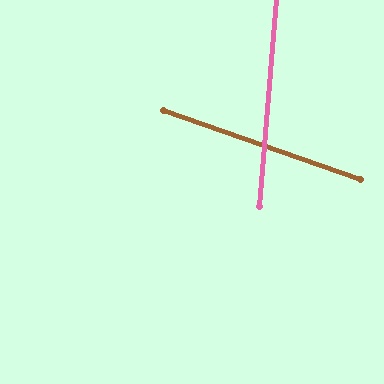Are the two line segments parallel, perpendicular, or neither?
Neither parallel nor perpendicular — they differ by about 75°.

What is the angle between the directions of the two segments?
Approximately 75 degrees.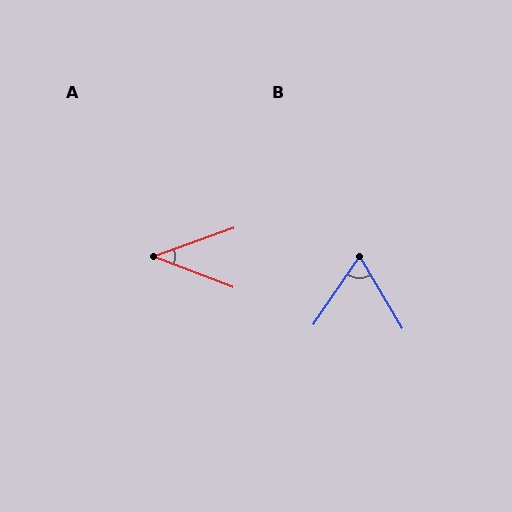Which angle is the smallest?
A, at approximately 41 degrees.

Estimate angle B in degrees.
Approximately 65 degrees.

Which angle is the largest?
B, at approximately 65 degrees.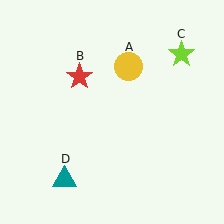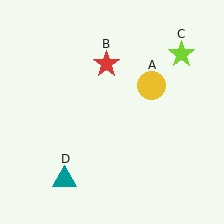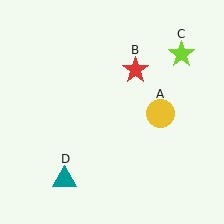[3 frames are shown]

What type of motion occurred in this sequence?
The yellow circle (object A), red star (object B) rotated clockwise around the center of the scene.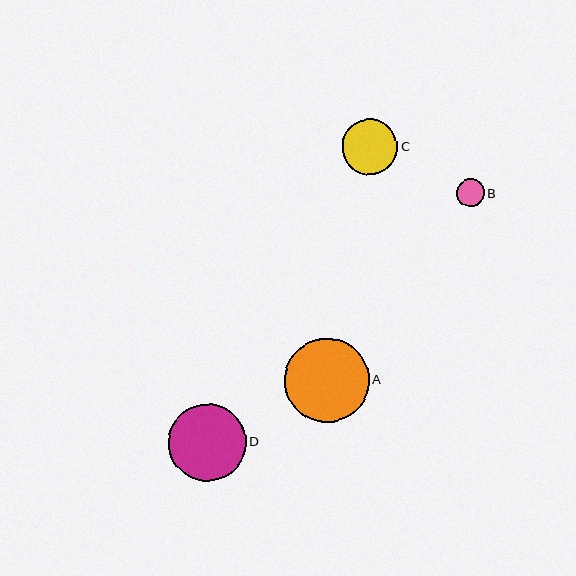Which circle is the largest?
Circle A is the largest with a size of approximately 84 pixels.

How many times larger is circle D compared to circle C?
Circle D is approximately 1.4 times the size of circle C.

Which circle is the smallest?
Circle B is the smallest with a size of approximately 28 pixels.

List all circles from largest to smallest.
From largest to smallest: A, D, C, B.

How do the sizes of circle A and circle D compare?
Circle A and circle D are approximately the same size.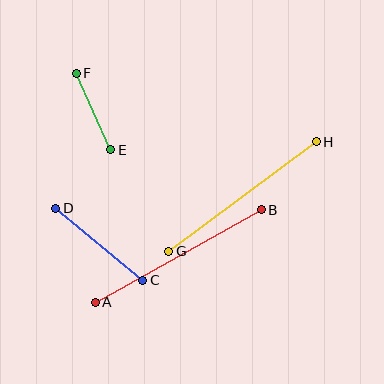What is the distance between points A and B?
The distance is approximately 190 pixels.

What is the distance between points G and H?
The distance is approximately 184 pixels.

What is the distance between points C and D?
The distance is approximately 113 pixels.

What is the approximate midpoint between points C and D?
The midpoint is at approximately (99, 244) pixels.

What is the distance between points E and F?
The distance is approximately 84 pixels.